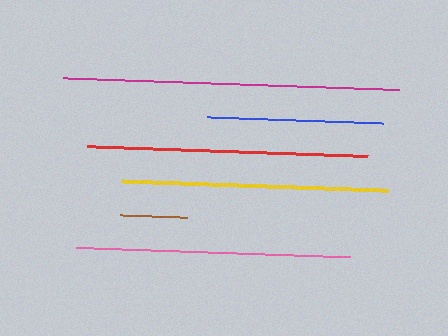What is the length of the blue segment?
The blue segment is approximately 176 pixels long.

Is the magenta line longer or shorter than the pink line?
The magenta line is longer than the pink line.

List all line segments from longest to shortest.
From longest to shortest: magenta, red, pink, yellow, blue, brown.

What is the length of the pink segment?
The pink segment is approximately 274 pixels long.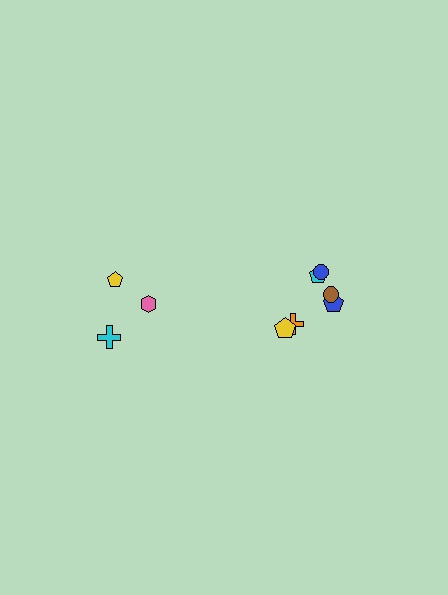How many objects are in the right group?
There are 6 objects.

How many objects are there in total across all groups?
There are 9 objects.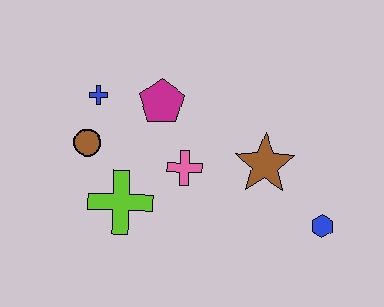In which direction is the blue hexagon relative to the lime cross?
The blue hexagon is to the right of the lime cross.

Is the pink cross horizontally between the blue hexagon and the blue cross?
Yes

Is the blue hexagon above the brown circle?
No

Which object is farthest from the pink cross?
The blue hexagon is farthest from the pink cross.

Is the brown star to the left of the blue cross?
No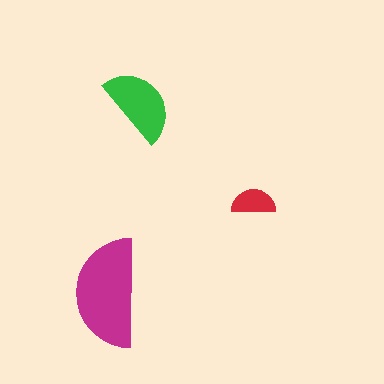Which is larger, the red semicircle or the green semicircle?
The green one.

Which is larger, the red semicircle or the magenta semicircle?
The magenta one.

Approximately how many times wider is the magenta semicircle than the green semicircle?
About 1.5 times wider.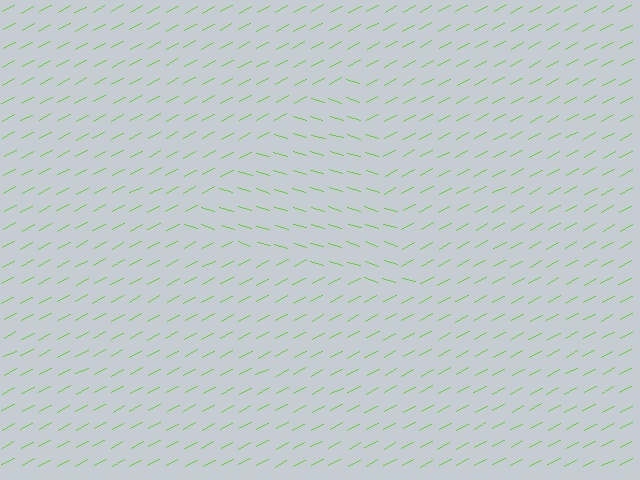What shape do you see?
I see a triangle.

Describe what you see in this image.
The image is filled with small lime line segments. A triangle region in the image has lines oriented differently from the surrounding lines, creating a visible texture boundary.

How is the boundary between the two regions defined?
The boundary is defined purely by a change in line orientation (approximately 45 degrees difference). All lines are the same color and thickness.